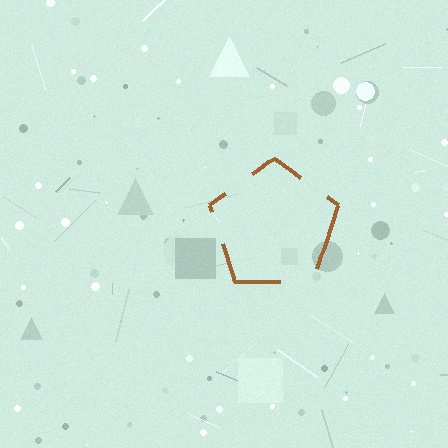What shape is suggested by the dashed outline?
The dashed outline suggests a pentagon.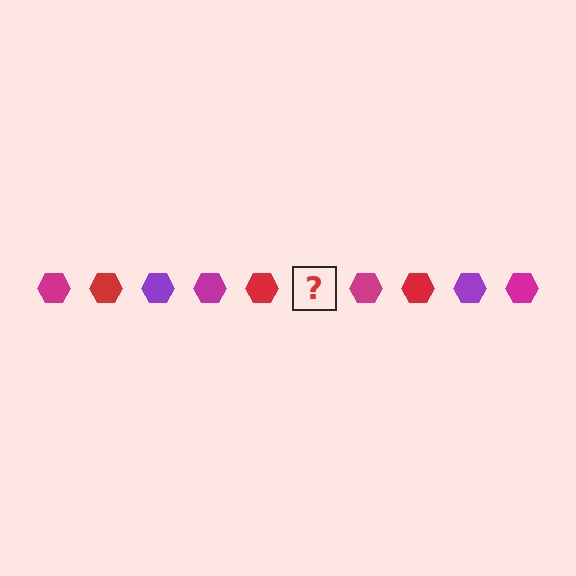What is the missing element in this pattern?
The missing element is a purple hexagon.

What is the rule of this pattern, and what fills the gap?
The rule is that the pattern cycles through magenta, red, purple hexagons. The gap should be filled with a purple hexagon.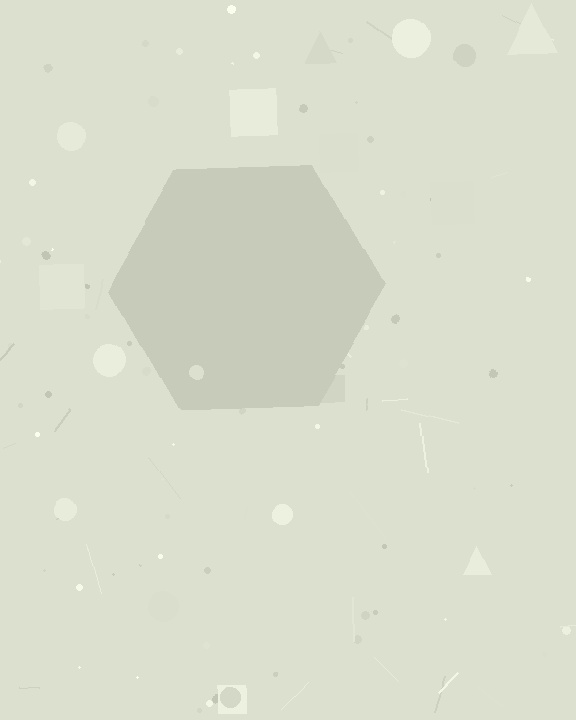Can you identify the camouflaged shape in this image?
The camouflaged shape is a hexagon.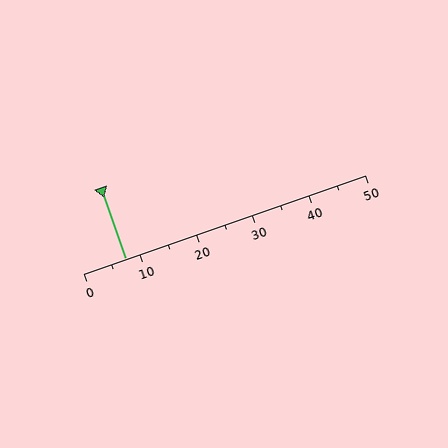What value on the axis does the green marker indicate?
The marker indicates approximately 7.5.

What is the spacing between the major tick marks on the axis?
The major ticks are spaced 10 apart.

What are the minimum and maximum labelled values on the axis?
The axis runs from 0 to 50.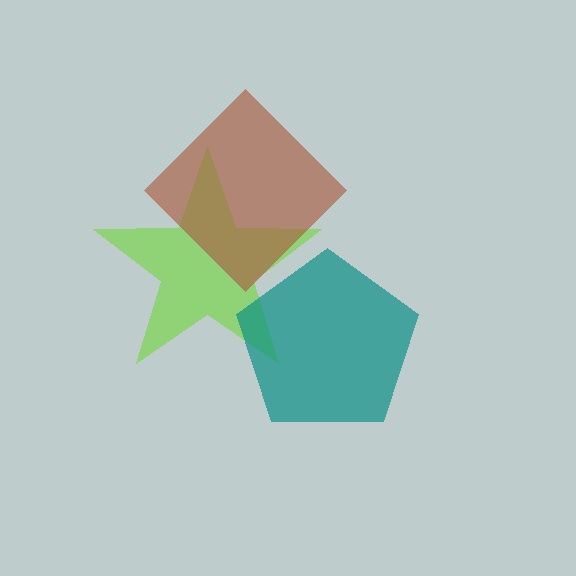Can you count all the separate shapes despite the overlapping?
Yes, there are 3 separate shapes.